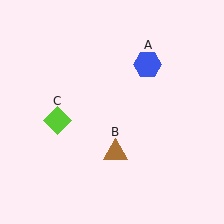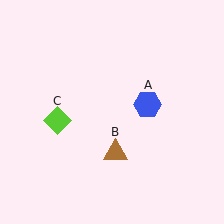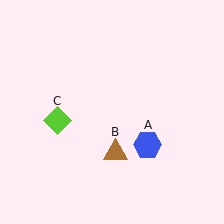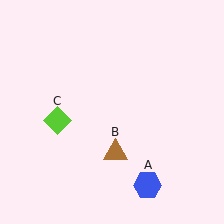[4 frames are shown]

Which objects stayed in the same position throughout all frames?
Brown triangle (object B) and lime diamond (object C) remained stationary.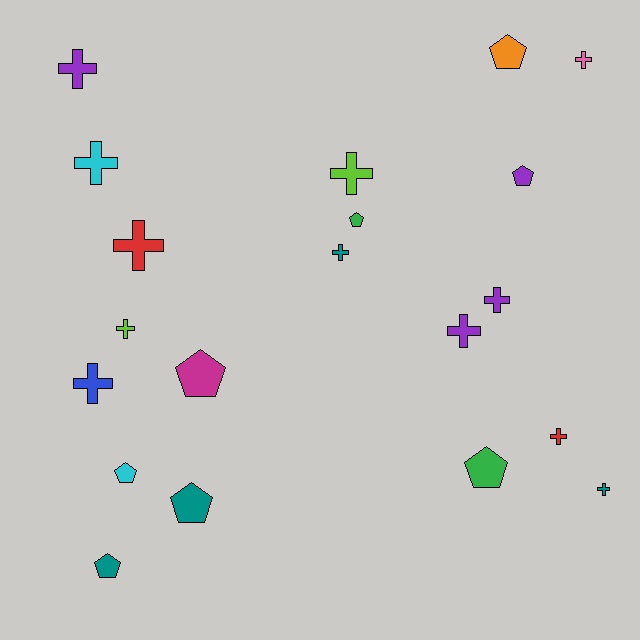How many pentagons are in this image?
There are 8 pentagons.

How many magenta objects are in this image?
There is 1 magenta object.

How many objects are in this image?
There are 20 objects.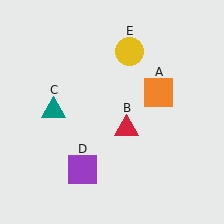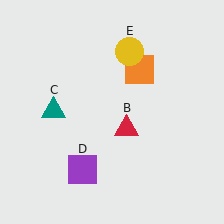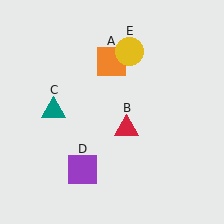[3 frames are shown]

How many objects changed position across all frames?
1 object changed position: orange square (object A).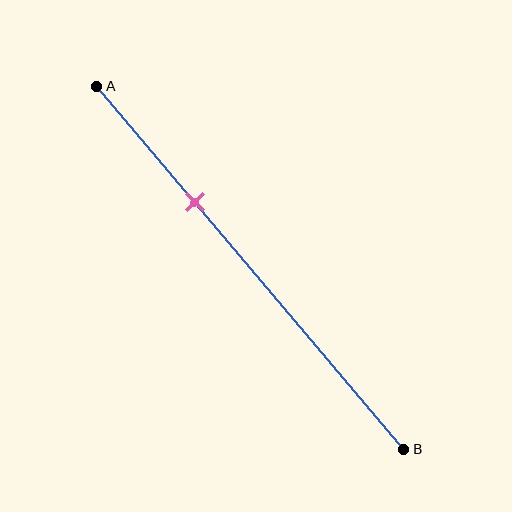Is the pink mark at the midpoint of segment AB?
No, the mark is at about 30% from A, not at the 50% midpoint.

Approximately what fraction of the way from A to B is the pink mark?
The pink mark is approximately 30% of the way from A to B.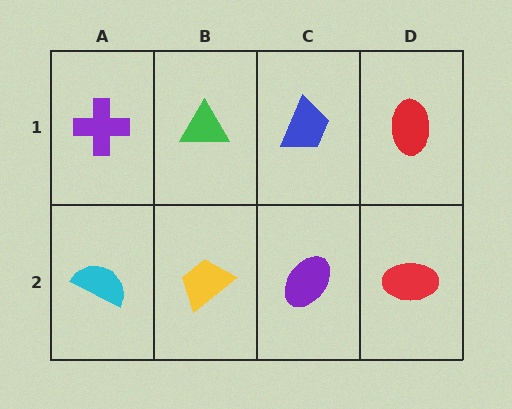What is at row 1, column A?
A purple cross.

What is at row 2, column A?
A cyan semicircle.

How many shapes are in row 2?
4 shapes.